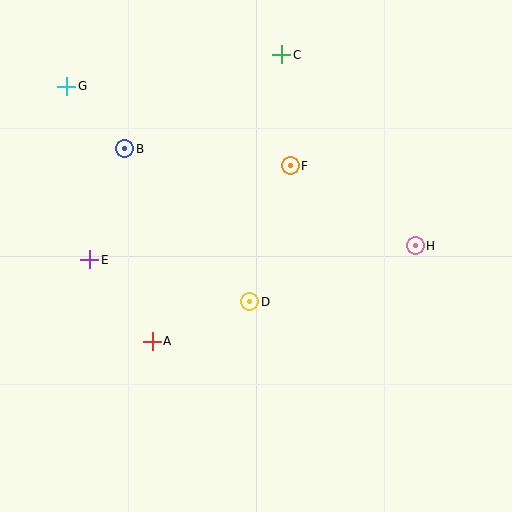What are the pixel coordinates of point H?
Point H is at (415, 246).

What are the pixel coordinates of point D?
Point D is at (250, 302).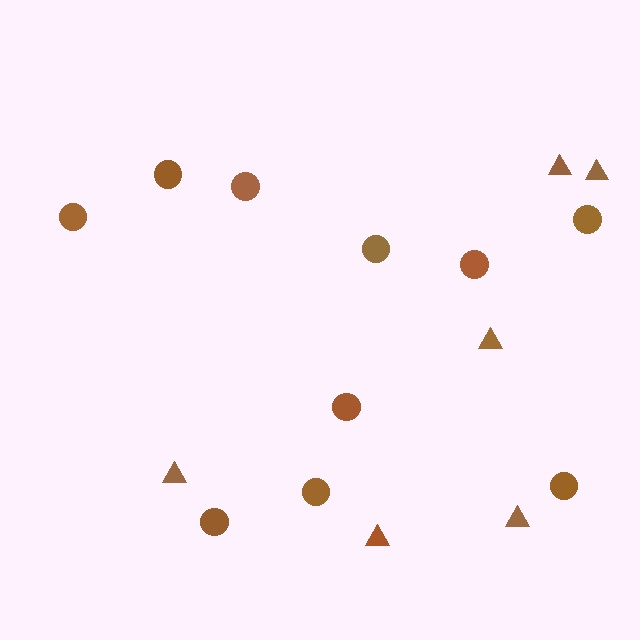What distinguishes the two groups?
There are 2 groups: one group of triangles (6) and one group of circles (10).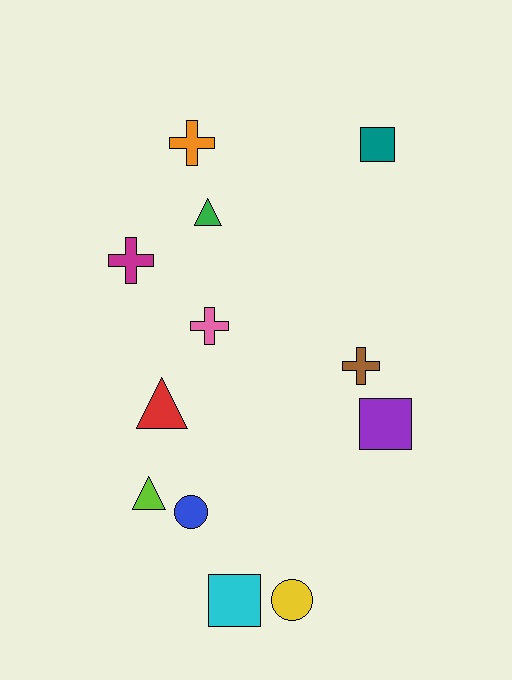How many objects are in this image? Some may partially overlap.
There are 12 objects.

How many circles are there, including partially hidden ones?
There are 2 circles.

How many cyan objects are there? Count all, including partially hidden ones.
There is 1 cyan object.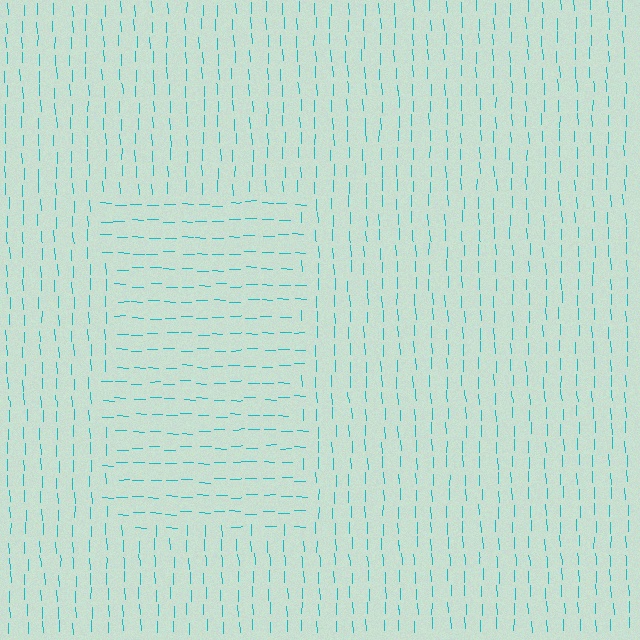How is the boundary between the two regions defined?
The boundary is defined purely by a change in line orientation (approximately 87 degrees difference). All lines are the same color and thickness.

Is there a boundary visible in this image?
Yes, there is a texture boundary formed by a change in line orientation.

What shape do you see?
I see a rectangle.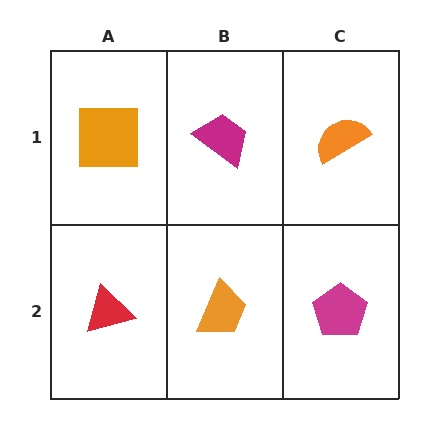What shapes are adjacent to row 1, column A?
A red triangle (row 2, column A), a magenta trapezoid (row 1, column B).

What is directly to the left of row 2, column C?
An orange trapezoid.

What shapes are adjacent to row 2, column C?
An orange semicircle (row 1, column C), an orange trapezoid (row 2, column B).